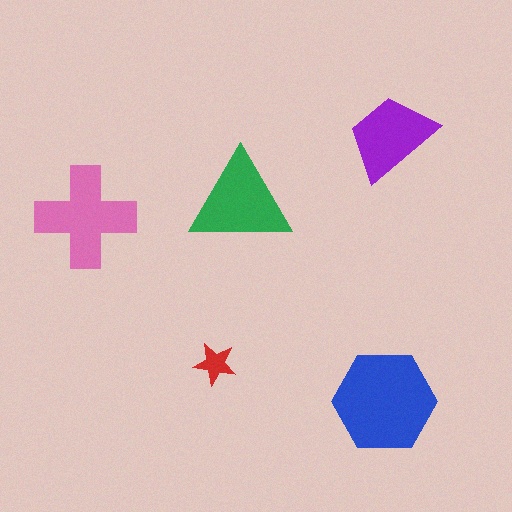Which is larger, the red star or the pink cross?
The pink cross.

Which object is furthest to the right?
The purple trapezoid is rightmost.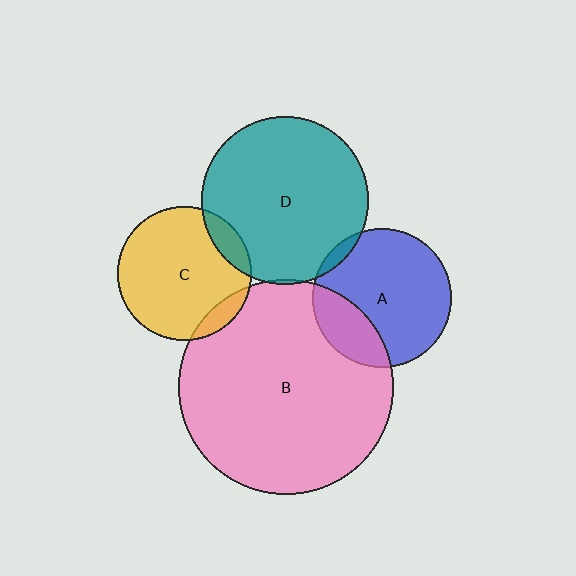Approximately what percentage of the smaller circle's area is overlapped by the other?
Approximately 25%.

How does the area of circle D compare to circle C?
Approximately 1.6 times.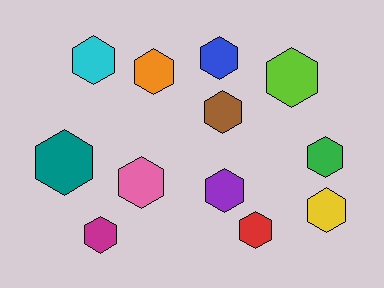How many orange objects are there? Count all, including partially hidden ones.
There is 1 orange object.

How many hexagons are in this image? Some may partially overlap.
There are 12 hexagons.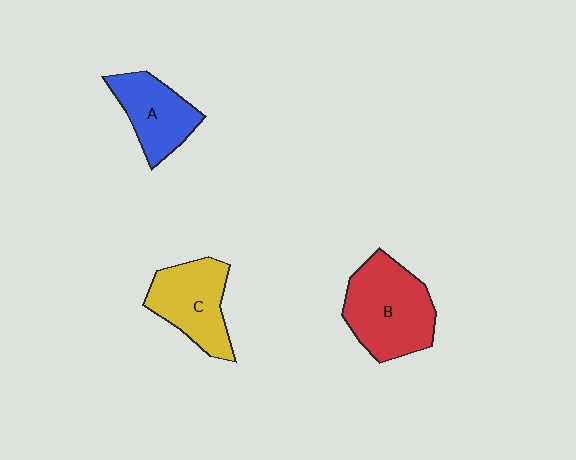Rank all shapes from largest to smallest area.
From largest to smallest: B (red), C (yellow), A (blue).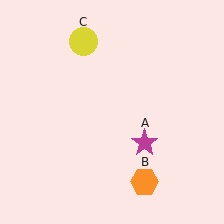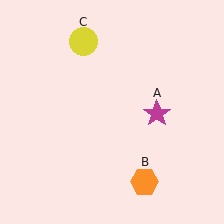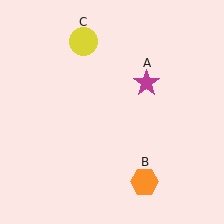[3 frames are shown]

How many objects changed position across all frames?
1 object changed position: magenta star (object A).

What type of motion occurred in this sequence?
The magenta star (object A) rotated counterclockwise around the center of the scene.